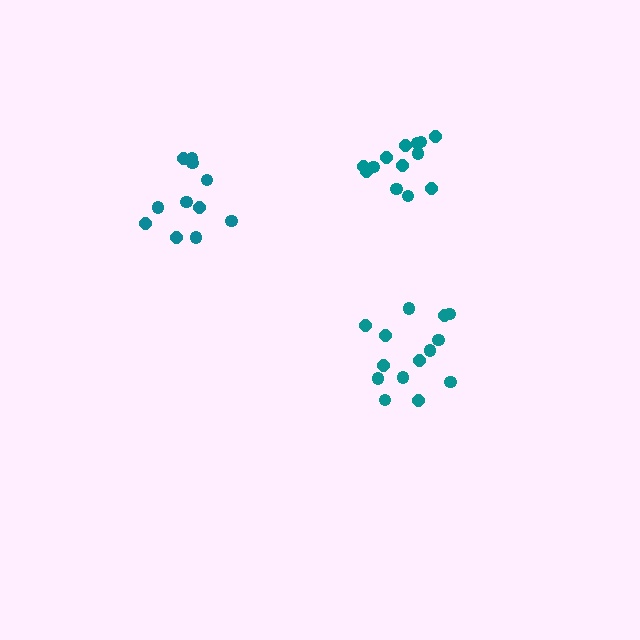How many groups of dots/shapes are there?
There are 3 groups.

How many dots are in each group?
Group 1: 13 dots, Group 2: 14 dots, Group 3: 11 dots (38 total).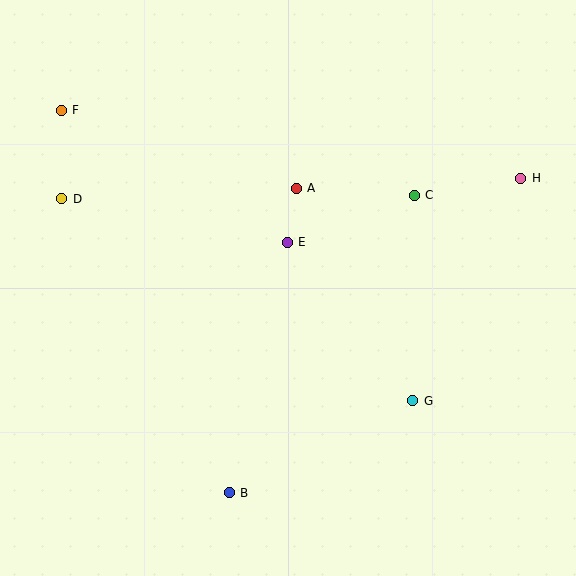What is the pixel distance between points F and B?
The distance between F and B is 417 pixels.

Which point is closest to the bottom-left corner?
Point B is closest to the bottom-left corner.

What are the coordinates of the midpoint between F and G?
The midpoint between F and G is at (237, 256).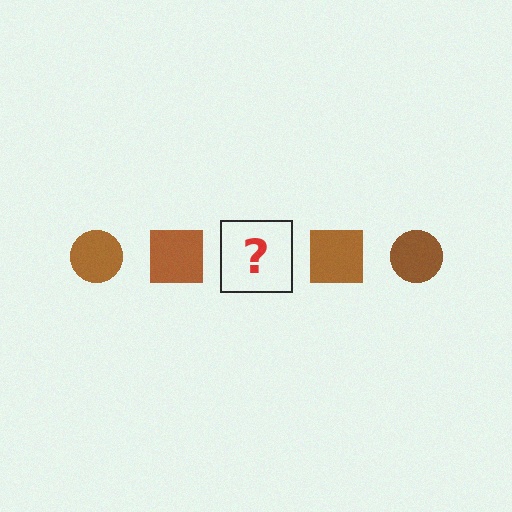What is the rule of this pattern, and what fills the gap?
The rule is that the pattern cycles through circle, square shapes in brown. The gap should be filled with a brown circle.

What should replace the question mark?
The question mark should be replaced with a brown circle.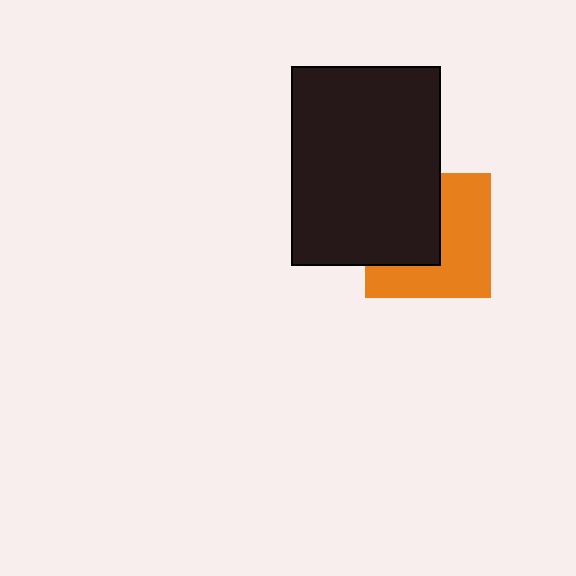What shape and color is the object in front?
The object in front is a black rectangle.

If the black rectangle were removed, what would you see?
You would see the complete orange square.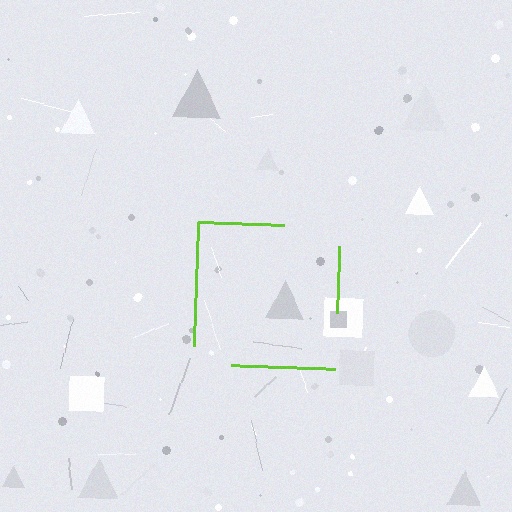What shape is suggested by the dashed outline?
The dashed outline suggests a square.